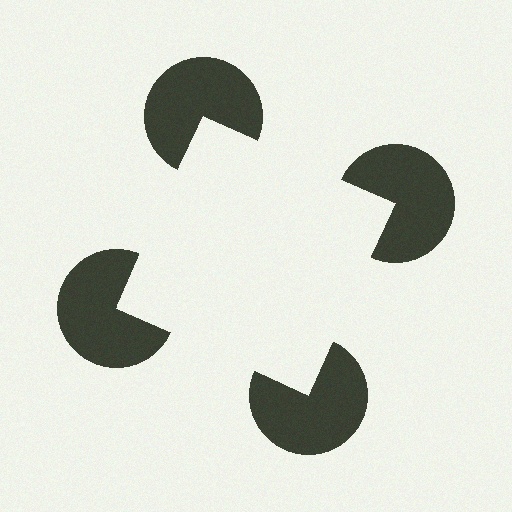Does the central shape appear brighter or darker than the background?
It typically appears slightly brighter than the background, even though no actual brightness change is drawn.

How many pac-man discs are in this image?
There are 4 — one at each vertex of the illusory square.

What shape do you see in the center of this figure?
An illusory square — its edges are inferred from the aligned wedge cuts in the pac-man discs, not physically drawn.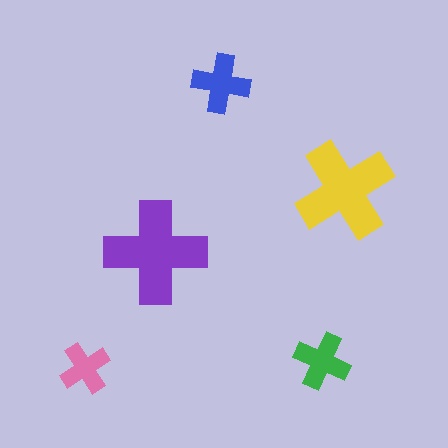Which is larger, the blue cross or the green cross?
The blue one.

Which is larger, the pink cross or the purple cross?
The purple one.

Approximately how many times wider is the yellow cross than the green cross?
About 2 times wider.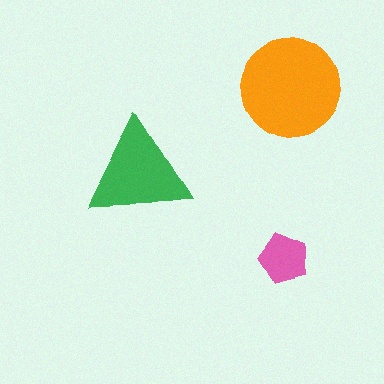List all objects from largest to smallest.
The orange circle, the green triangle, the pink pentagon.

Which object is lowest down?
The pink pentagon is bottommost.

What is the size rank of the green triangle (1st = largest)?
2nd.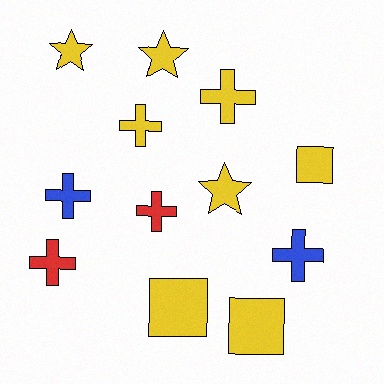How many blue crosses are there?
There are 2 blue crosses.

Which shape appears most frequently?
Cross, with 6 objects.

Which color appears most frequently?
Yellow, with 8 objects.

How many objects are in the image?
There are 12 objects.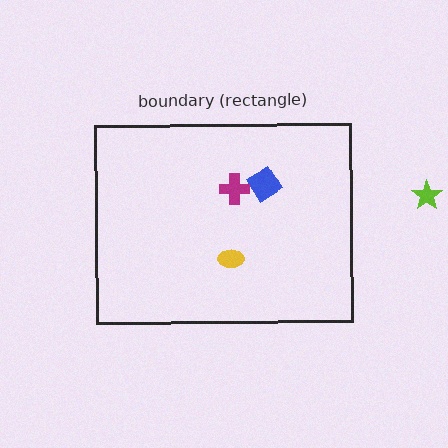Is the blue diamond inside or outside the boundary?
Inside.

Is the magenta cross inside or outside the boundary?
Inside.